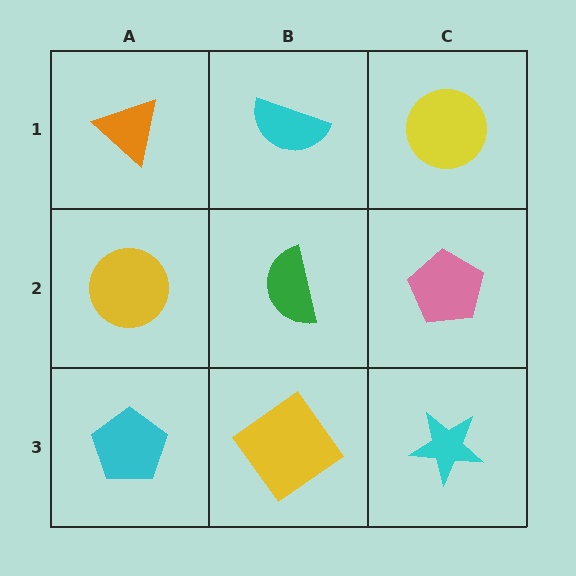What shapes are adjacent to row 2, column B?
A cyan semicircle (row 1, column B), a yellow diamond (row 3, column B), a yellow circle (row 2, column A), a pink pentagon (row 2, column C).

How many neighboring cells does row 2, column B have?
4.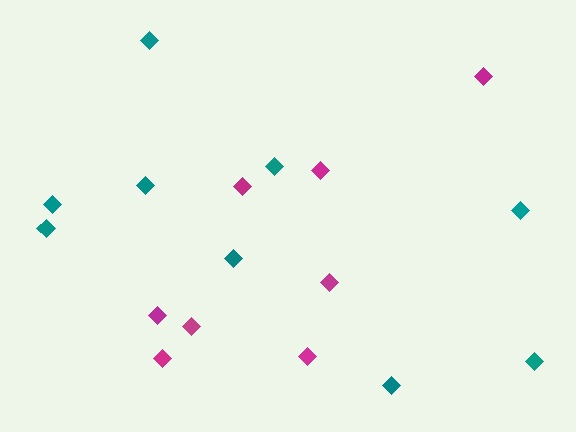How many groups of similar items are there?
There are 2 groups: one group of magenta diamonds (8) and one group of teal diamonds (9).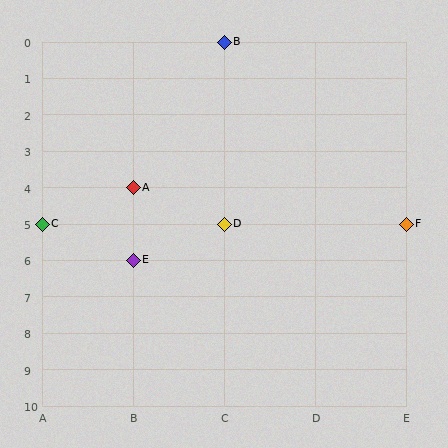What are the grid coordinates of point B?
Point B is at grid coordinates (C, 0).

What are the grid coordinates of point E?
Point E is at grid coordinates (B, 6).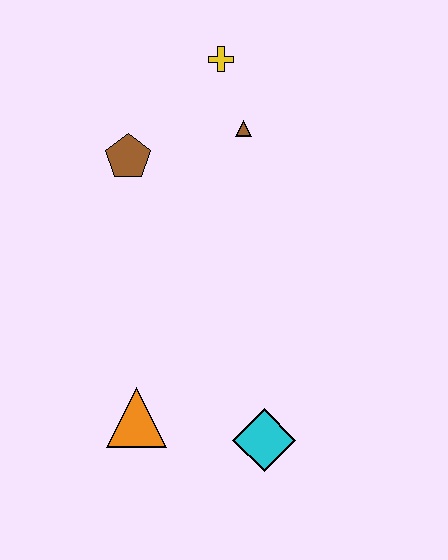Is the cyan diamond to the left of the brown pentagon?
No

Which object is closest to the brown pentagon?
The brown triangle is closest to the brown pentagon.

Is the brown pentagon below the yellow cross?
Yes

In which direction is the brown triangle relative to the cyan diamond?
The brown triangle is above the cyan diamond.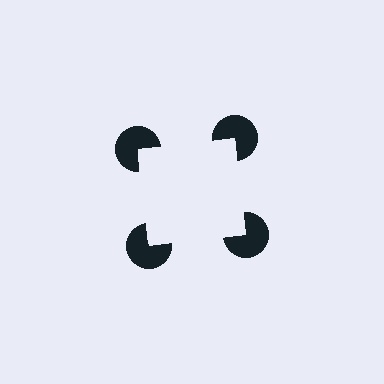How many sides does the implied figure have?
4 sides.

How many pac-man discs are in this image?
There are 4 — one at each vertex of the illusory square.